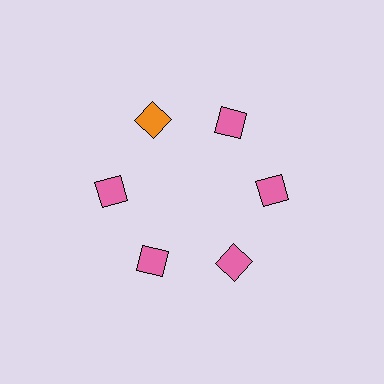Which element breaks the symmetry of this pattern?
The orange diamond at roughly the 11 o'clock position breaks the symmetry. All other shapes are pink diamonds.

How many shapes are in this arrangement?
There are 6 shapes arranged in a ring pattern.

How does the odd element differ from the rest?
It has a different color: orange instead of pink.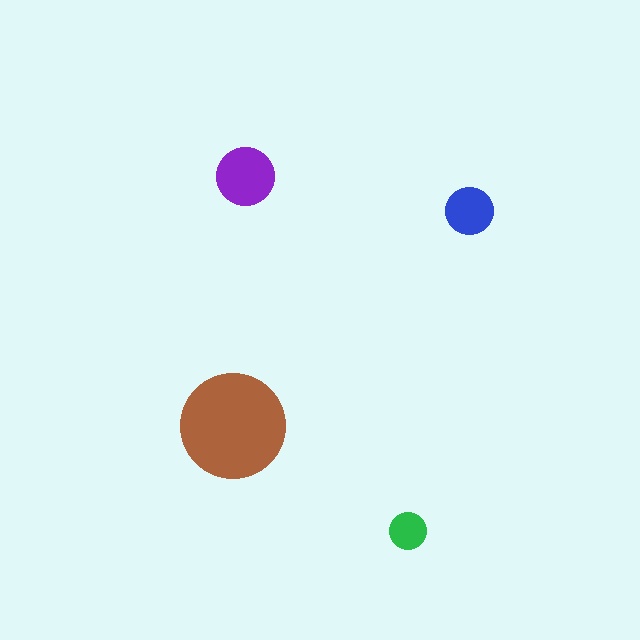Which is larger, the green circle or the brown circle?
The brown one.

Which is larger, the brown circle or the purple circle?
The brown one.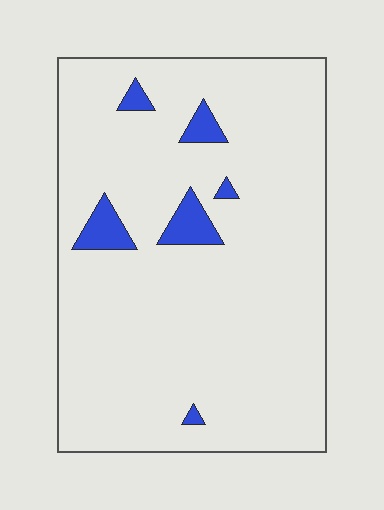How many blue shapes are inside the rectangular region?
6.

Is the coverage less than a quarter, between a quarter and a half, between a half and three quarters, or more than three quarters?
Less than a quarter.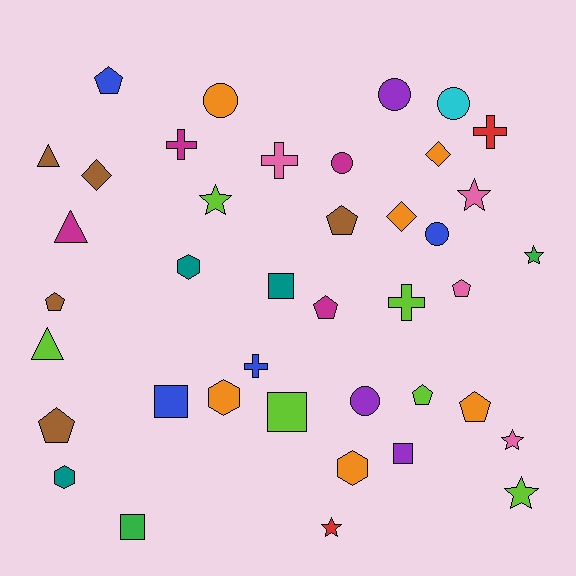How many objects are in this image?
There are 40 objects.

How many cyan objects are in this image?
There is 1 cyan object.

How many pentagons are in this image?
There are 8 pentagons.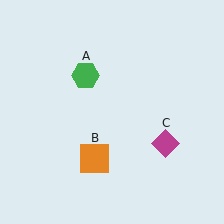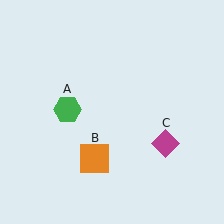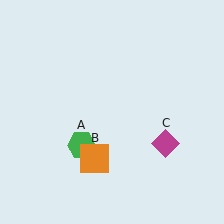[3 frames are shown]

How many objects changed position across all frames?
1 object changed position: green hexagon (object A).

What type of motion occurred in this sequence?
The green hexagon (object A) rotated counterclockwise around the center of the scene.